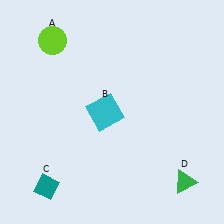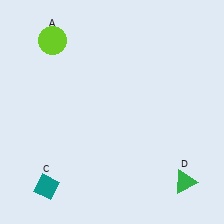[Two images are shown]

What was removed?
The cyan square (B) was removed in Image 2.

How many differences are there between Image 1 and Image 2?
There is 1 difference between the two images.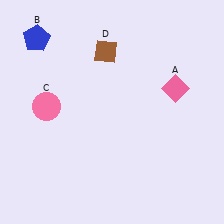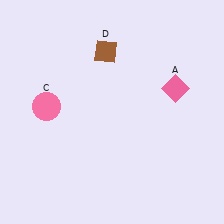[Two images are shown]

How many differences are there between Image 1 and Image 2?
There is 1 difference between the two images.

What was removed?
The blue pentagon (B) was removed in Image 2.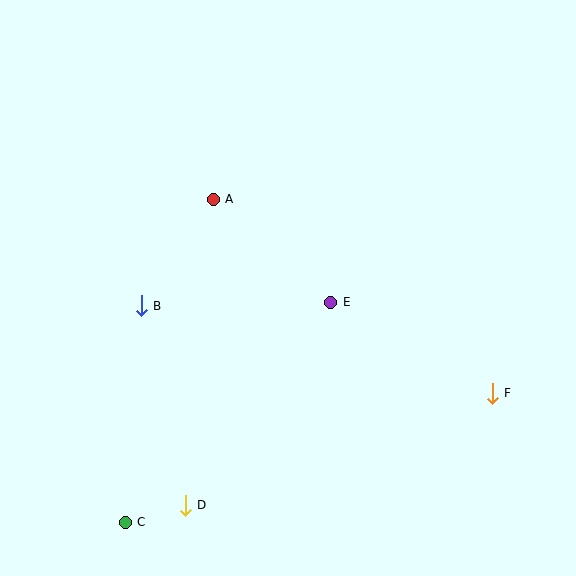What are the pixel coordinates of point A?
Point A is at (213, 199).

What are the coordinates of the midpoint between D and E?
The midpoint between D and E is at (258, 404).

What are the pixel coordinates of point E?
Point E is at (331, 302).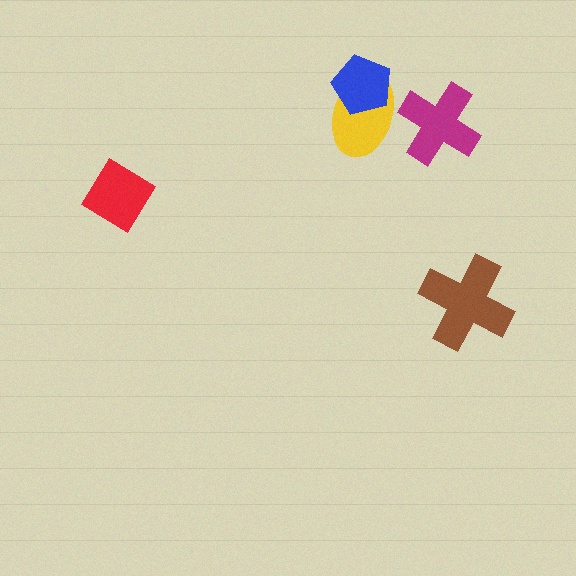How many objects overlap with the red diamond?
0 objects overlap with the red diamond.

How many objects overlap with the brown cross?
0 objects overlap with the brown cross.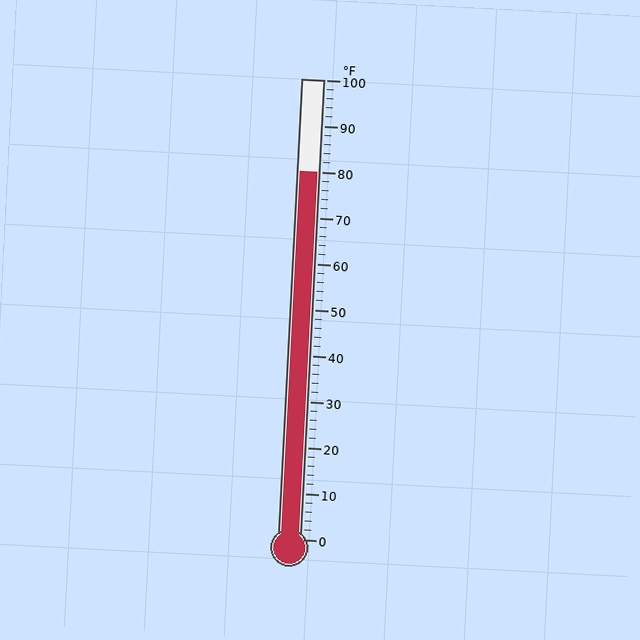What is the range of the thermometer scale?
The thermometer scale ranges from 0°F to 100°F.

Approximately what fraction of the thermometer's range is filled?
The thermometer is filled to approximately 80% of its range.